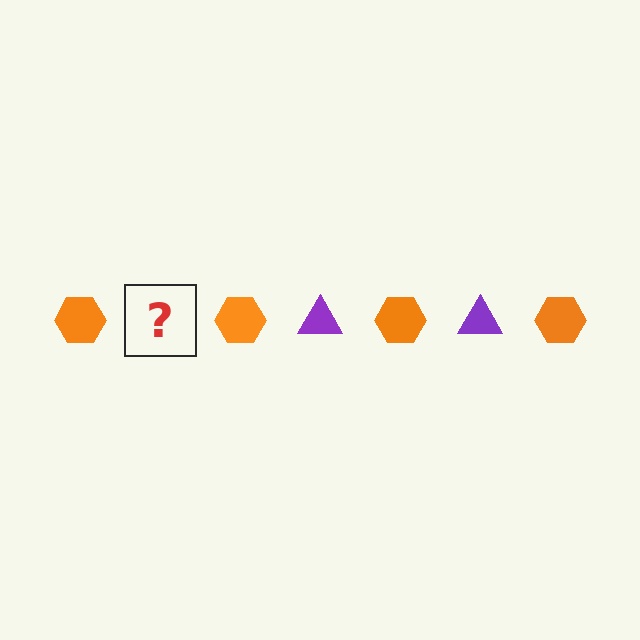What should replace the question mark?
The question mark should be replaced with a purple triangle.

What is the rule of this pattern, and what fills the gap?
The rule is that the pattern alternates between orange hexagon and purple triangle. The gap should be filled with a purple triangle.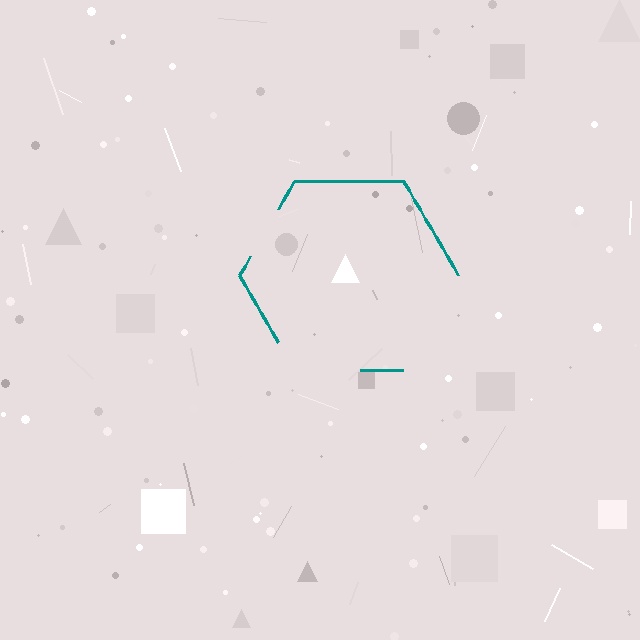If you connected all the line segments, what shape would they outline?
They would outline a hexagon.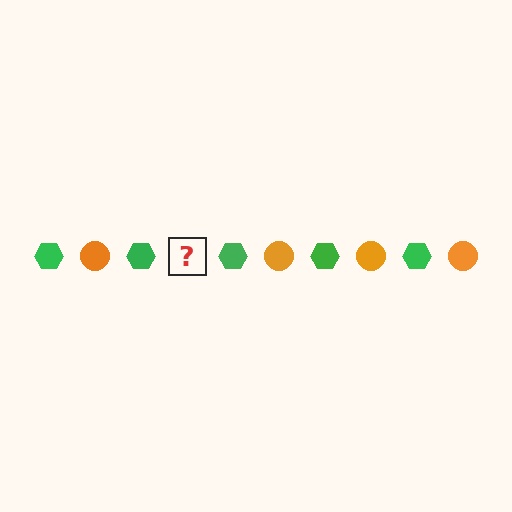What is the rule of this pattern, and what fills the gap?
The rule is that the pattern alternates between green hexagon and orange circle. The gap should be filled with an orange circle.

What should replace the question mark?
The question mark should be replaced with an orange circle.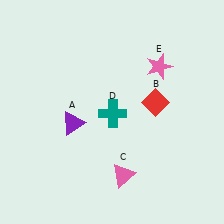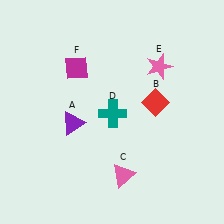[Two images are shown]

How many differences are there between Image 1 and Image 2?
There is 1 difference between the two images.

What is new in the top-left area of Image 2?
A magenta diamond (F) was added in the top-left area of Image 2.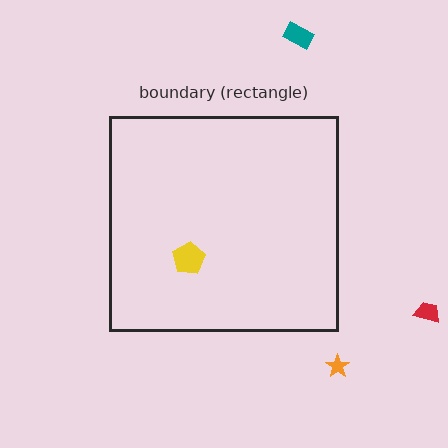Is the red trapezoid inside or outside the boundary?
Outside.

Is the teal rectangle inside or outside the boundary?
Outside.